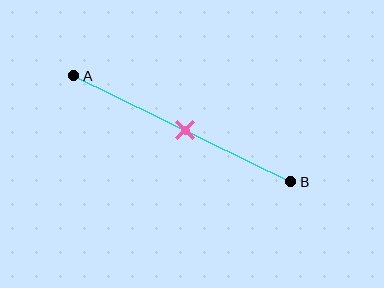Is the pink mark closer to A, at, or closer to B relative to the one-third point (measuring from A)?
The pink mark is closer to point B than the one-third point of segment AB.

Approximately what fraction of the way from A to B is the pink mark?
The pink mark is approximately 50% of the way from A to B.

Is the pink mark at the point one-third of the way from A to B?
No, the mark is at about 50% from A, not at the 33% one-third point.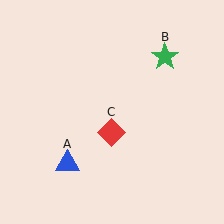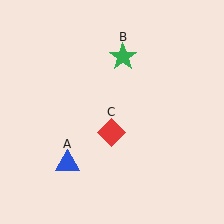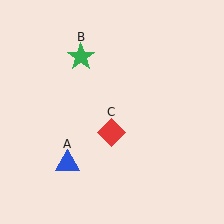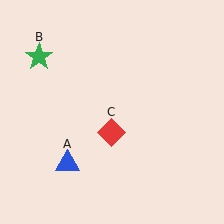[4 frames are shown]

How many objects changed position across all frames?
1 object changed position: green star (object B).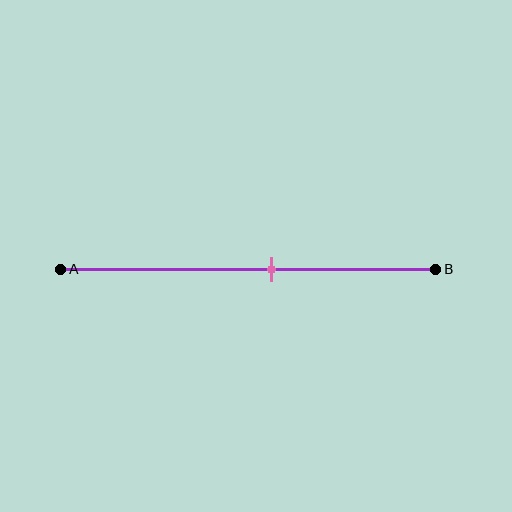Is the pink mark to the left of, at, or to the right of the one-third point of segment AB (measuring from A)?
The pink mark is to the right of the one-third point of segment AB.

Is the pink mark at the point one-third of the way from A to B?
No, the mark is at about 55% from A, not at the 33% one-third point.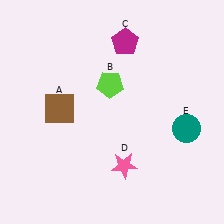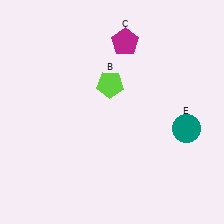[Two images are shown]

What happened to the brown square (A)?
The brown square (A) was removed in Image 2. It was in the top-left area of Image 1.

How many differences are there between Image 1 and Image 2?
There are 2 differences between the two images.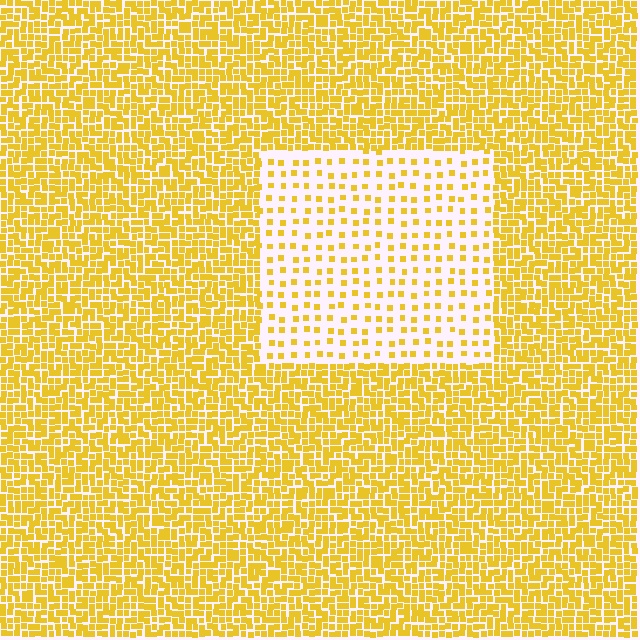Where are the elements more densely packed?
The elements are more densely packed outside the rectangle boundary.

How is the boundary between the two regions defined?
The boundary is defined by a change in element density (approximately 3.1x ratio). All elements are the same color, size, and shape.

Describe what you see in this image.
The image contains small yellow elements arranged at two different densities. A rectangle-shaped region is visible where the elements are less densely packed than the surrounding area.